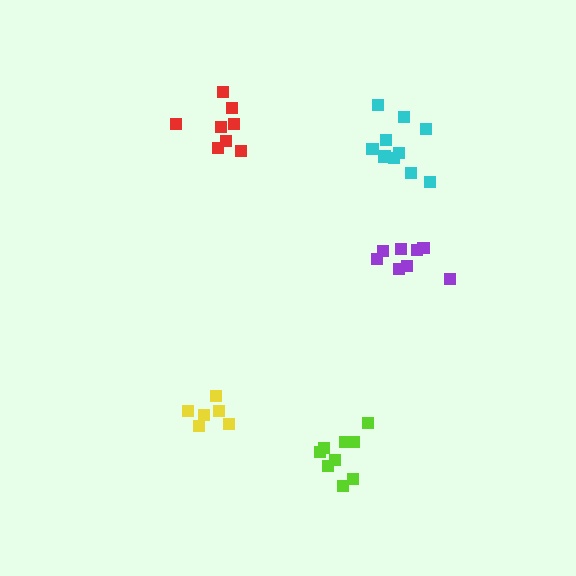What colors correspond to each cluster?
The clusters are colored: purple, yellow, cyan, red, lime.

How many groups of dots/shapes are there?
There are 5 groups.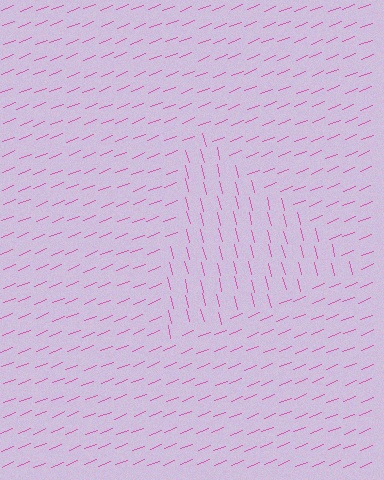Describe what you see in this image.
The image is filled with small pink line segments. A triangle region in the image has lines oriented differently from the surrounding lines, creating a visible texture boundary.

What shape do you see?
I see a triangle.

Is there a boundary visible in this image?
Yes, there is a texture boundary formed by a change in line orientation.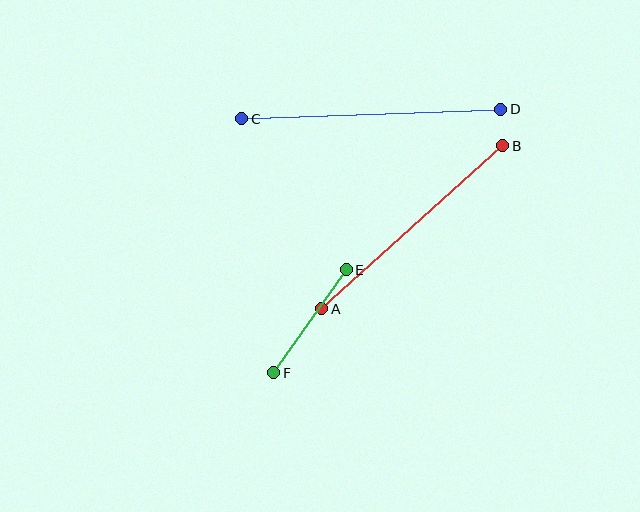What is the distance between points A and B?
The distance is approximately 244 pixels.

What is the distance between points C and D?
The distance is approximately 259 pixels.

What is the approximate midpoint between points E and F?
The midpoint is at approximately (310, 321) pixels.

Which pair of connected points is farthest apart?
Points C and D are farthest apart.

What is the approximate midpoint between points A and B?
The midpoint is at approximately (412, 227) pixels.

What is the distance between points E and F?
The distance is approximately 126 pixels.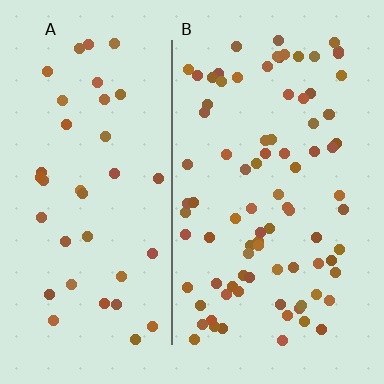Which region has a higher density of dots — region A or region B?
B (the right).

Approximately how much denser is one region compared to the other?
Approximately 2.2× — region B over region A.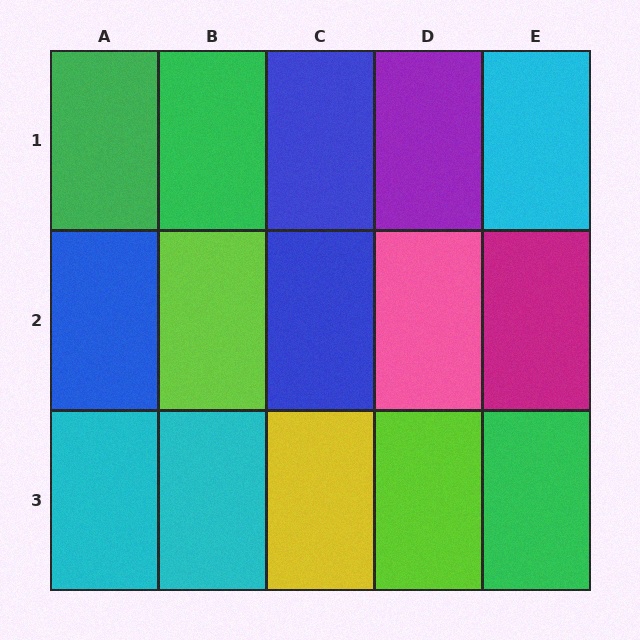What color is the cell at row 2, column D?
Pink.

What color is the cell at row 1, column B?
Green.